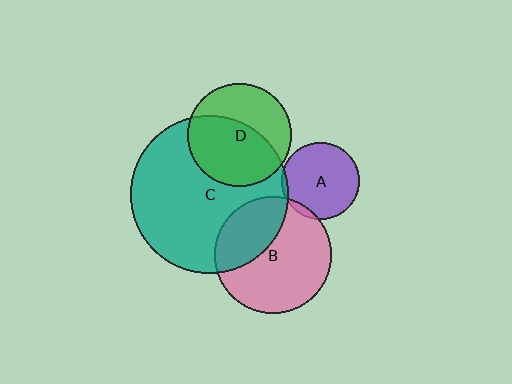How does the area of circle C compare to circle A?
Approximately 4.1 times.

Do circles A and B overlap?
Yes.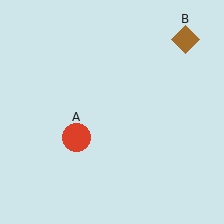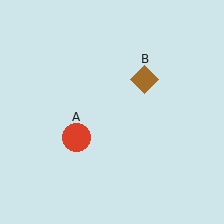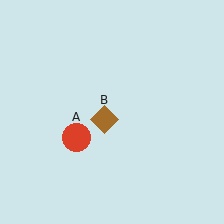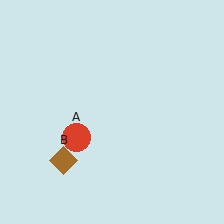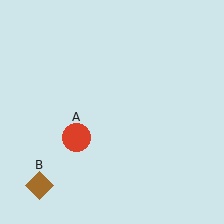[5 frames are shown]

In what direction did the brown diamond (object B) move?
The brown diamond (object B) moved down and to the left.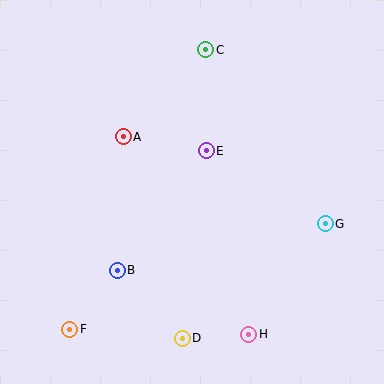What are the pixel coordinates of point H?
Point H is at (249, 334).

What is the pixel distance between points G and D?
The distance between G and D is 183 pixels.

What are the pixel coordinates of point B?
Point B is at (117, 270).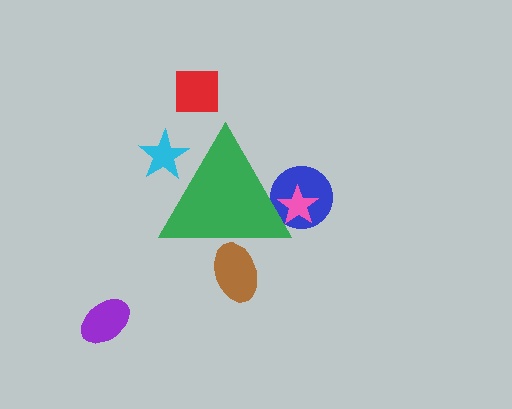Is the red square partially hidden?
No, the red square is fully visible.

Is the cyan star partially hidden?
Yes, the cyan star is partially hidden behind the green triangle.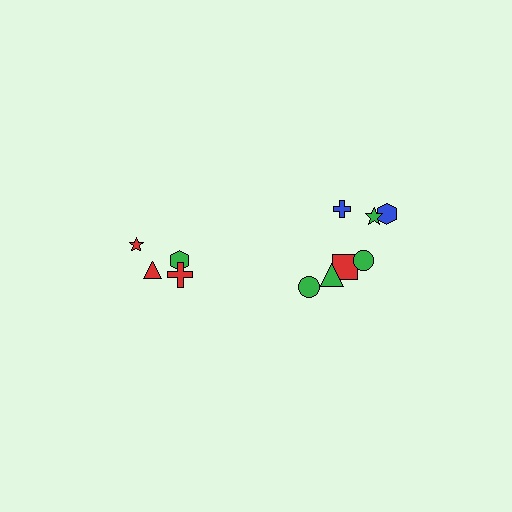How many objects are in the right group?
There are 7 objects.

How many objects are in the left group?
There are 4 objects.